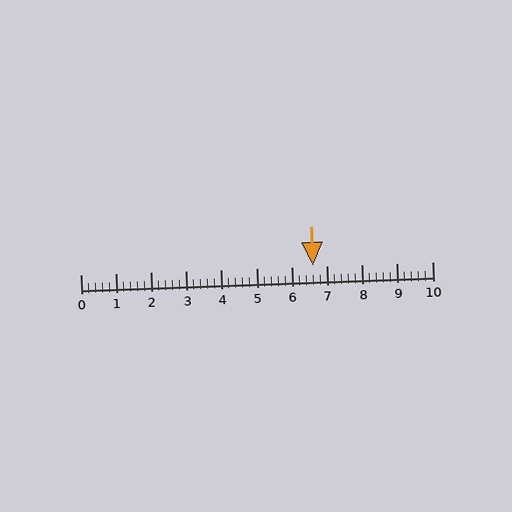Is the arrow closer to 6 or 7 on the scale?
The arrow is closer to 7.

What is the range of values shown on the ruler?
The ruler shows values from 0 to 10.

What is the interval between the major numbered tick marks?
The major tick marks are spaced 1 units apart.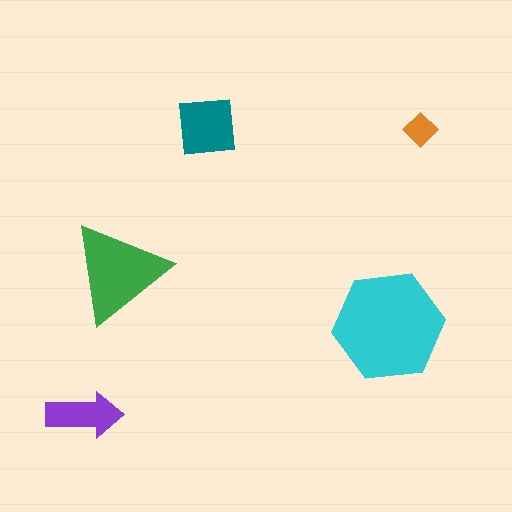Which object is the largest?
The cyan hexagon.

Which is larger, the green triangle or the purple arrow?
The green triangle.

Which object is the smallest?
The orange diamond.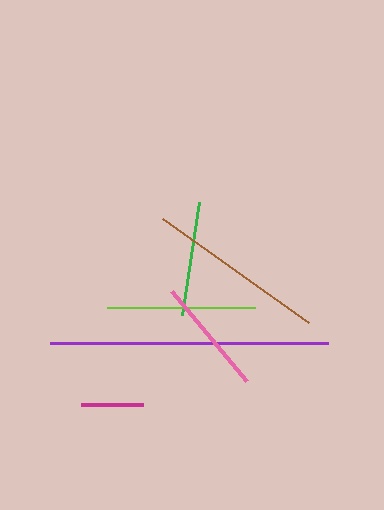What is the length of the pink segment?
The pink segment is approximately 117 pixels long.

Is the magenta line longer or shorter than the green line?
The green line is longer than the magenta line.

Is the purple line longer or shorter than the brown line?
The purple line is longer than the brown line.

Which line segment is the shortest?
The magenta line is the shortest at approximately 62 pixels.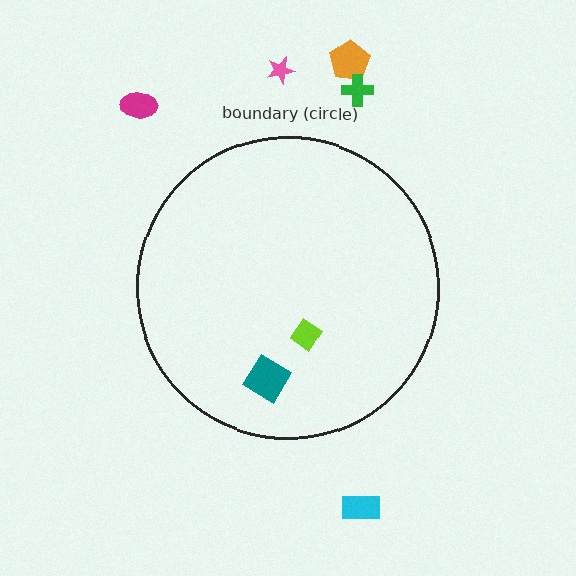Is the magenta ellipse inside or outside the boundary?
Outside.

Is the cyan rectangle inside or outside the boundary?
Outside.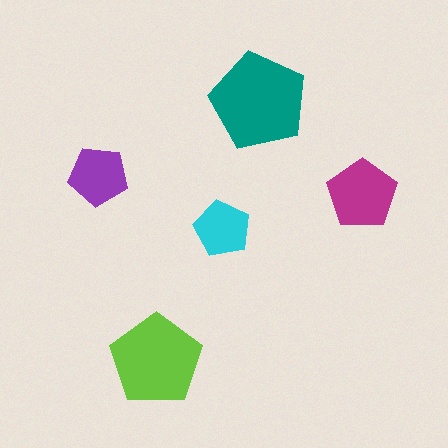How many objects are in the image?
There are 5 objects in the image.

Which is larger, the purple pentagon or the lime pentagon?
The lime one.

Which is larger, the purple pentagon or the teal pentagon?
The teal one.